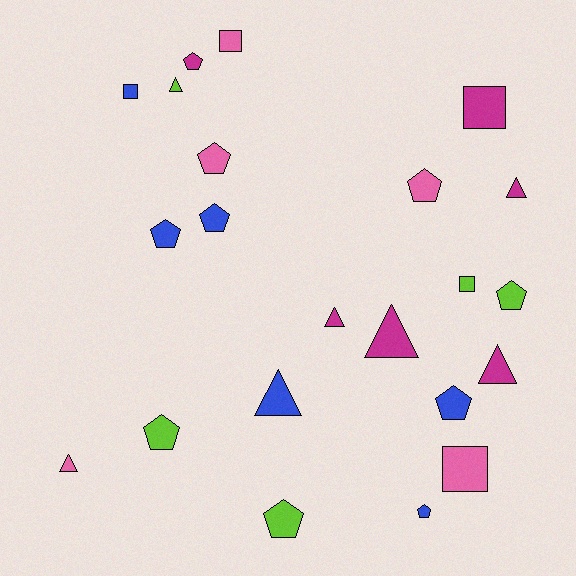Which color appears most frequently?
Magenta, with 6 objects.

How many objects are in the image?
There are 22 objects.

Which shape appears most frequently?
Pentagon, with 10 objects.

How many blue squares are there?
There is 1 blue square.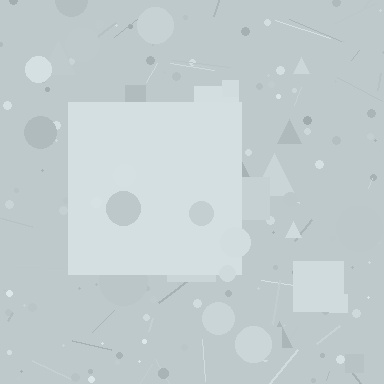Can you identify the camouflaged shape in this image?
The camouflaged shape is a square.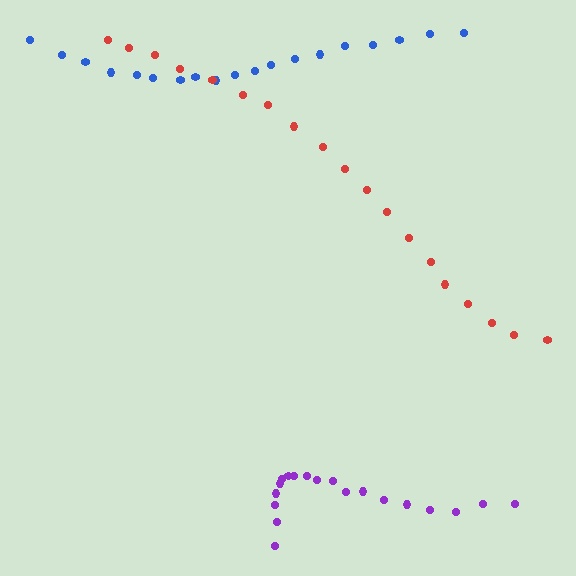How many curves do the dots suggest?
There are 3 distinct paths.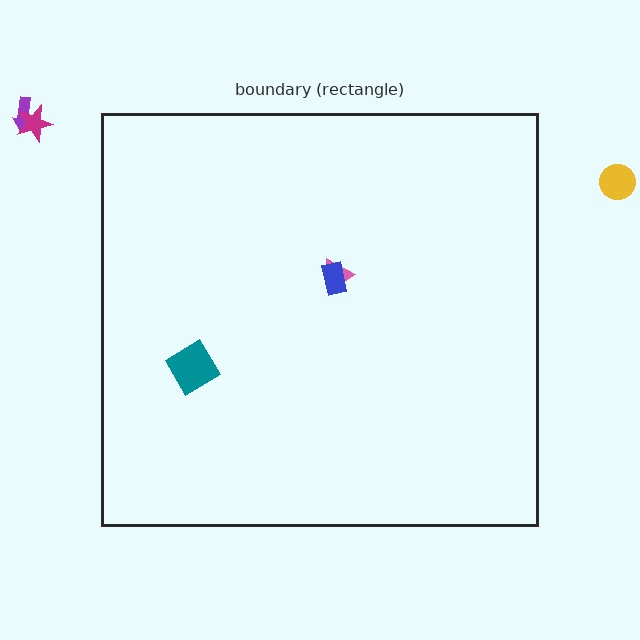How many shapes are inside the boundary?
3 inside, 3 outside.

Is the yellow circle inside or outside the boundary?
Outside.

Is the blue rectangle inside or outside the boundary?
Inside.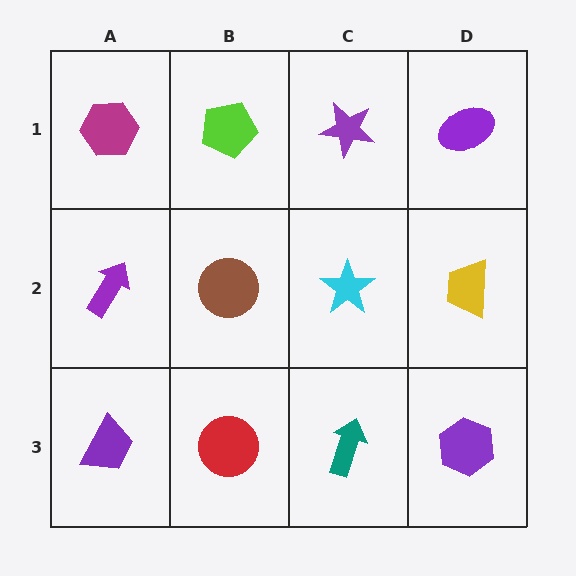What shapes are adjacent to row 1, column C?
A cyan star (row 2, column C), a lime pentagon (row 1, column B), a purple ellipse (row 1, column D).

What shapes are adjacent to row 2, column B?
A lime pentagon (row 1, column B), a red circle (row 3, column B), a purple arrow (row 2, column A), a cyan star (row 2, column C).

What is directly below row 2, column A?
A purple trapezoid.